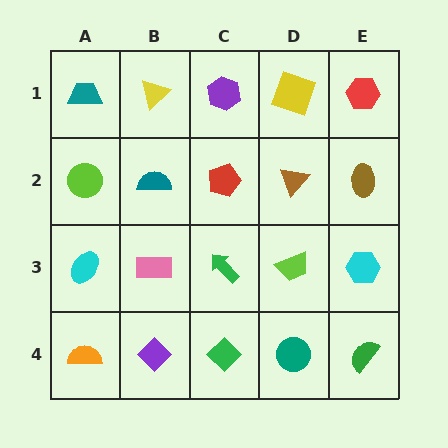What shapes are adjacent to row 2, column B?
A yellow triangle (row 1, column B), a pink rectangle (row 3, column B), a lime circle (row 2, column A), a red pentagon (row 2, column C).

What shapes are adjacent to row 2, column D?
A yellow square (row 1, column D), a lime trapezoid (row 3, column D), a red pentagon (row 2, column C), a brown ellipse (row 2, column E).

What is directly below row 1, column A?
A lime circle.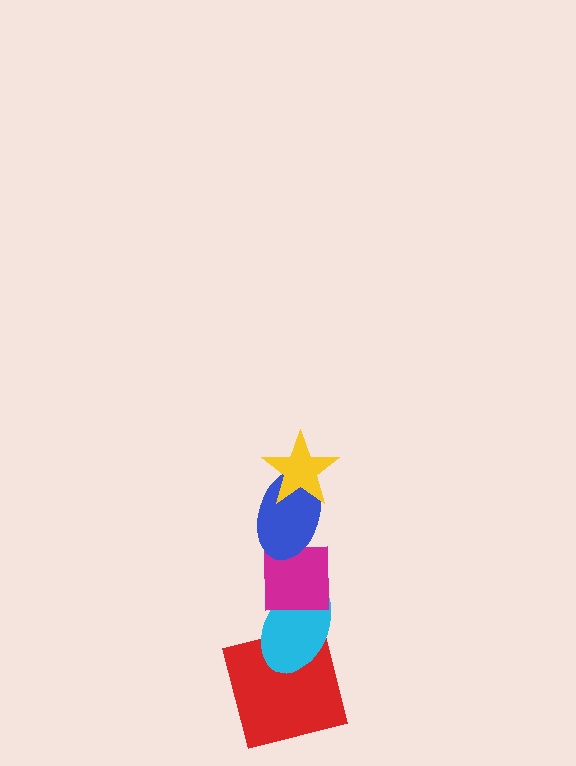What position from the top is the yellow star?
The yellow star is 1st from the top.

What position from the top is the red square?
The red square is 5th from the top.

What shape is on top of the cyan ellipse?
The magenta square is on top of the cyan ellipse.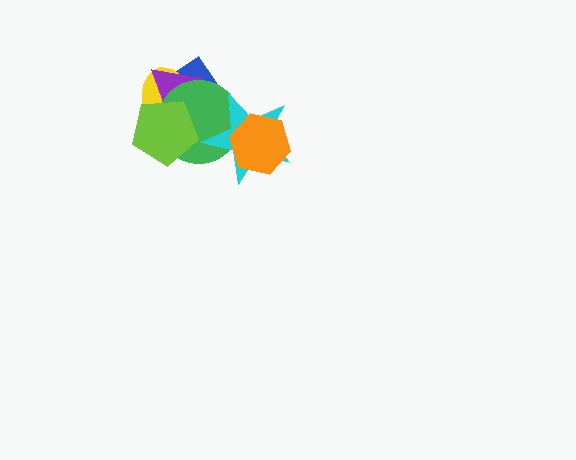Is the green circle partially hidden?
Yes, it is partially covered by another shape.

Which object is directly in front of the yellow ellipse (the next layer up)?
The purple triangle is directly in front of the yellow ellipse.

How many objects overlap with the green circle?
6 objects overlap with the green circle.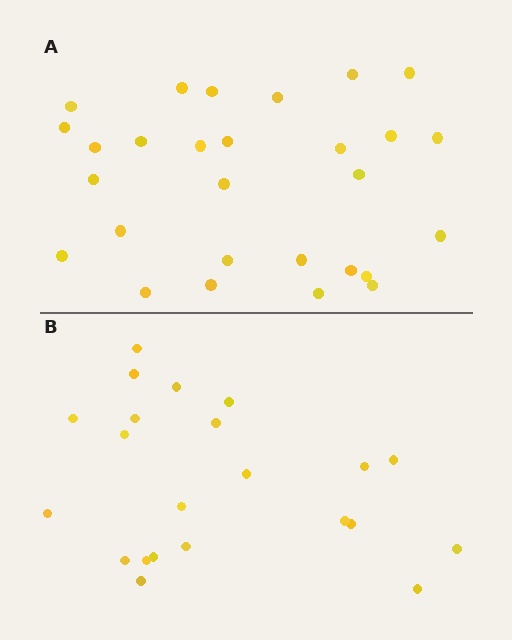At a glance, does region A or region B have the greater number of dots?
Region A (the top region) has more dots.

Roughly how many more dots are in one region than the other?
Region A has about 6 more dots than region B.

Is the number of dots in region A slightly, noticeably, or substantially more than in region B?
Region A has noticeably more, but not dramatically so. The ratio is roughly 1.3 to 1.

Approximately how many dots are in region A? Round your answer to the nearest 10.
About 30 dots. (The exact count is 28, which rounds to 30.)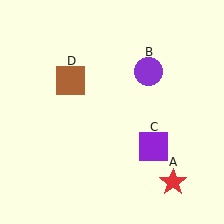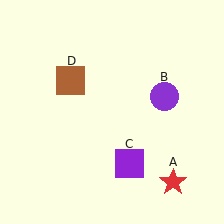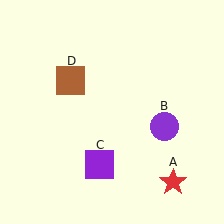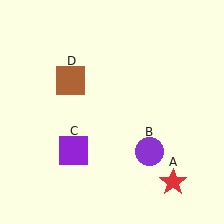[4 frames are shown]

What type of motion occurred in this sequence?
The purple circle (object B), purple square (object C) rotated clockwise around the center of the scene.